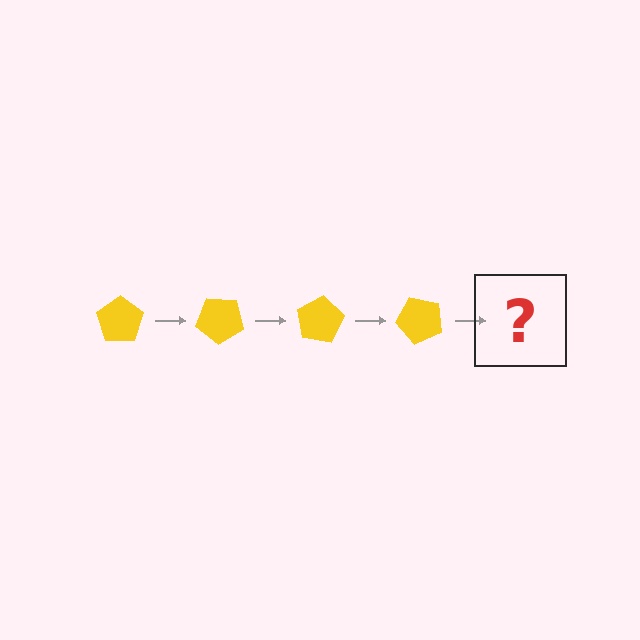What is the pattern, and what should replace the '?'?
The pattern is that the pentagon rotates 40 degrees each step. The '?' should be a yellow pentagon rotated 160 degrees.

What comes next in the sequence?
The next element should be a yellow pentagon rotated 160 degrees.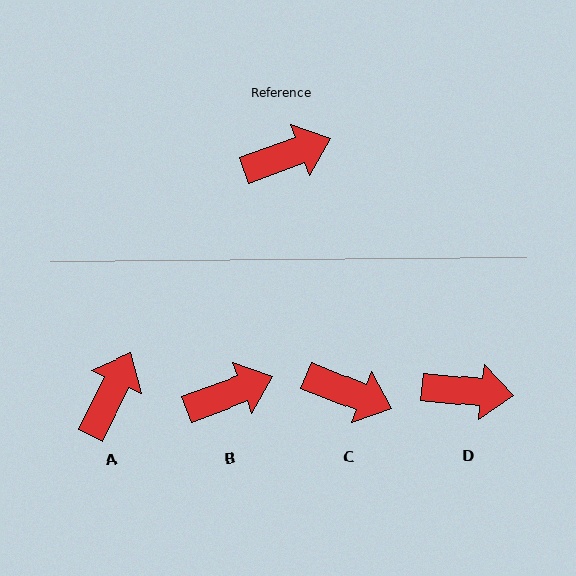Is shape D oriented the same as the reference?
No, it is off by about 27 degrees.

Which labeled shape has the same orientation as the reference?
B.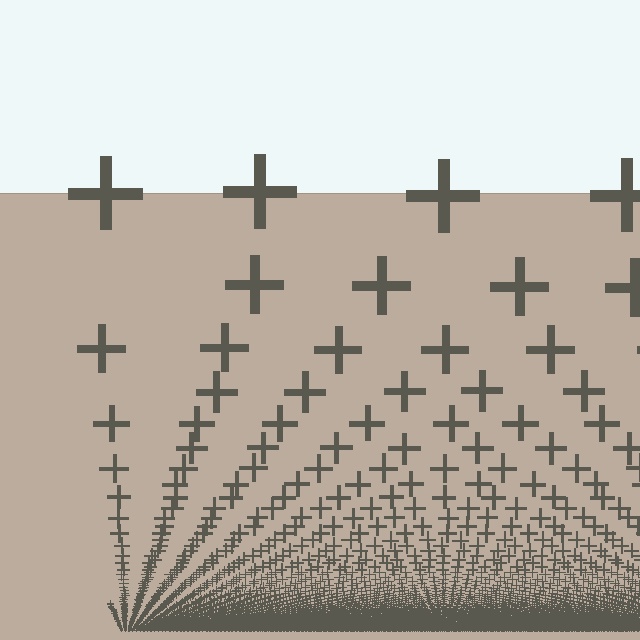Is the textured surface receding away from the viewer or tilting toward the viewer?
The surface appears to tilt toward the viewer. Texture elements get larger and sparser toward the top.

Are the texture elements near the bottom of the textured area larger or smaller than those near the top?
Smaller. The gradient is inverted — elements near the bottom are smaller and denser.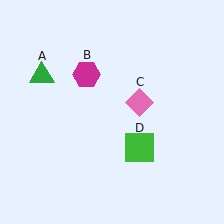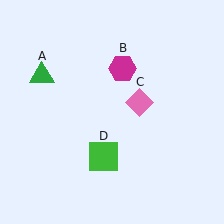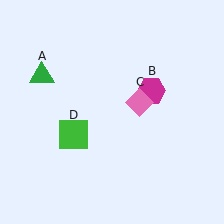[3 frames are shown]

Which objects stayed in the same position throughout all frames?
Green triangle (object A) and pink diamond (object C) remained stationary.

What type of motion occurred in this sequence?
The magenta hexagon (object B), green square (object D) rotated clockwise around the center of the scene.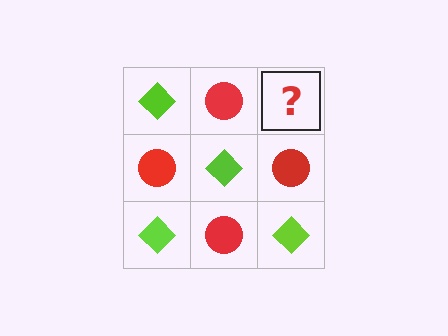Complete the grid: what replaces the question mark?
The question mark should be replaced with a lime diamond.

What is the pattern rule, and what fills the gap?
The rule is that it alternates lime diamond and red circle in a checkerboard pattern. The gap should be filled with a lime diamond.